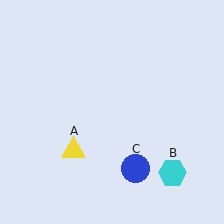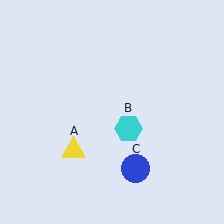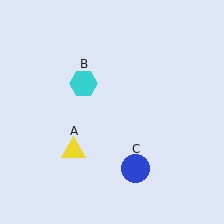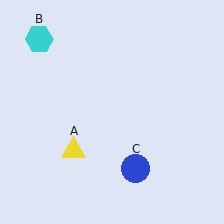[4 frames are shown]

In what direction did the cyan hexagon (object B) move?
The cyan hexagon (object B) moved up and to the left.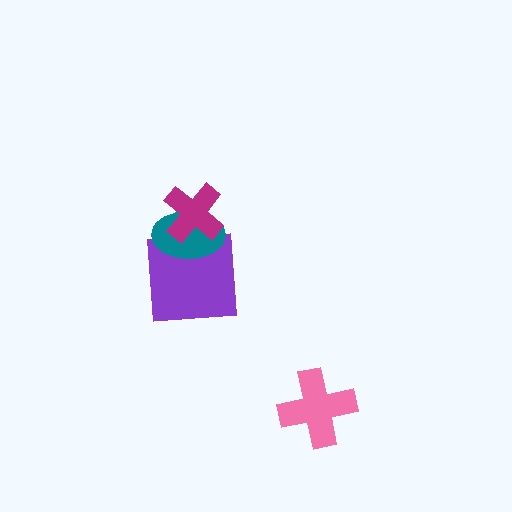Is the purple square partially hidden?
Yes, it is partially covered by another shape.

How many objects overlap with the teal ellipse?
2 objects overlap with the teal ellipse.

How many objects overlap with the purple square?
2 objects overlap with the purple square.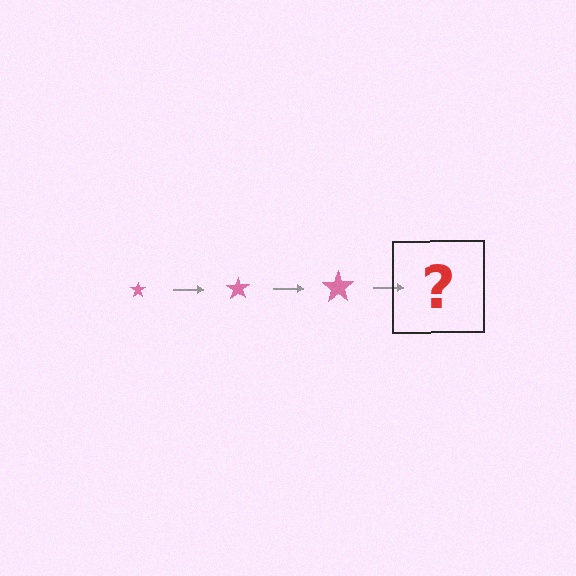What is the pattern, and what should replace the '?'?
The pattern is that the star gets progressively larger each step. The '?' should be a pink star, larger than the previous one.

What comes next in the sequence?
The next element should be a pink star, larger than the previous one.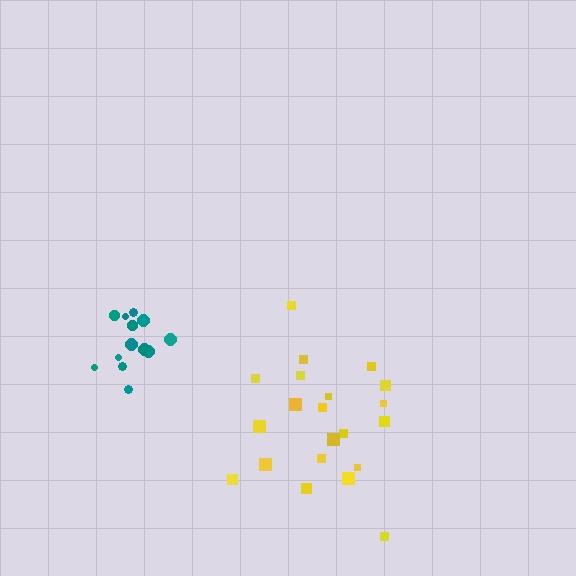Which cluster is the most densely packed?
Teal.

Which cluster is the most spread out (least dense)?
Yellow.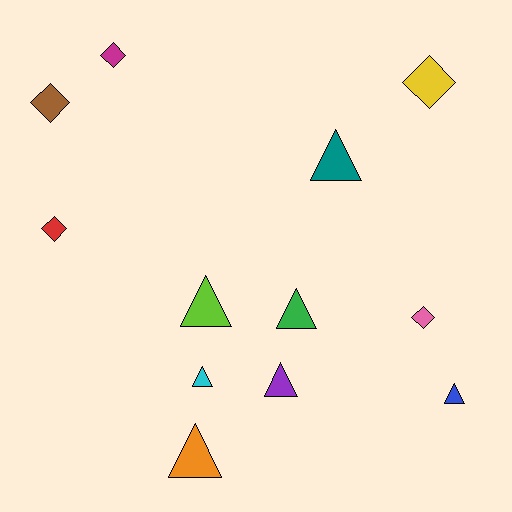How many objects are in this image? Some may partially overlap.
There are 12 objects.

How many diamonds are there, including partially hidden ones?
There are 5 diamonds.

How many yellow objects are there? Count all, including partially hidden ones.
There is 1 yellow object.